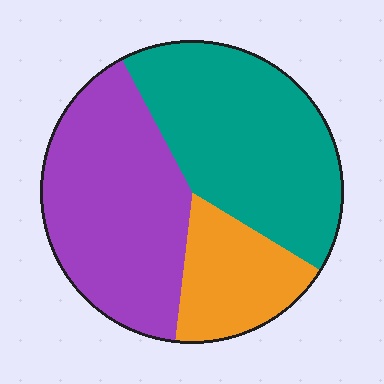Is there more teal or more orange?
Teal.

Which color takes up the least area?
Orange, at roughly 20%.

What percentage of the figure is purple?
Purple covers around 40% of the figure.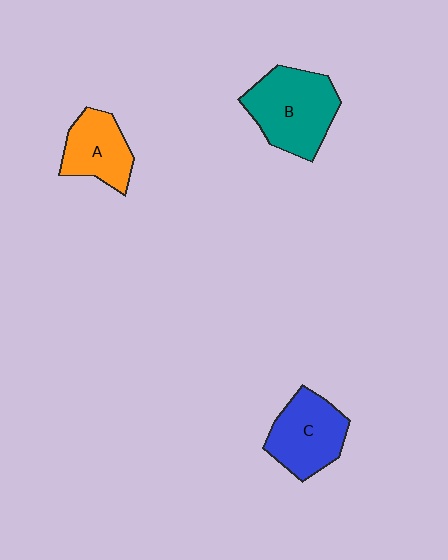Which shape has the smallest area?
Shape A (orange).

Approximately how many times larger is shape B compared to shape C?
Approximately 1.2 times.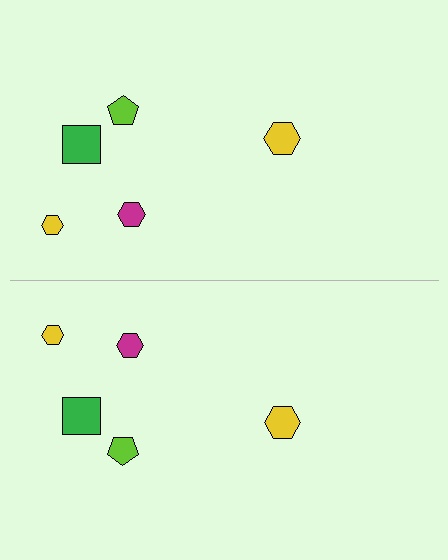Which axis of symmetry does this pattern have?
The pattern has a horizontal axis of symmetry running through the center of the image.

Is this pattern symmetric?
Yes, this pattern has bilateral (reflection) symmetry.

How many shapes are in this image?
There are 10 shapes in this image.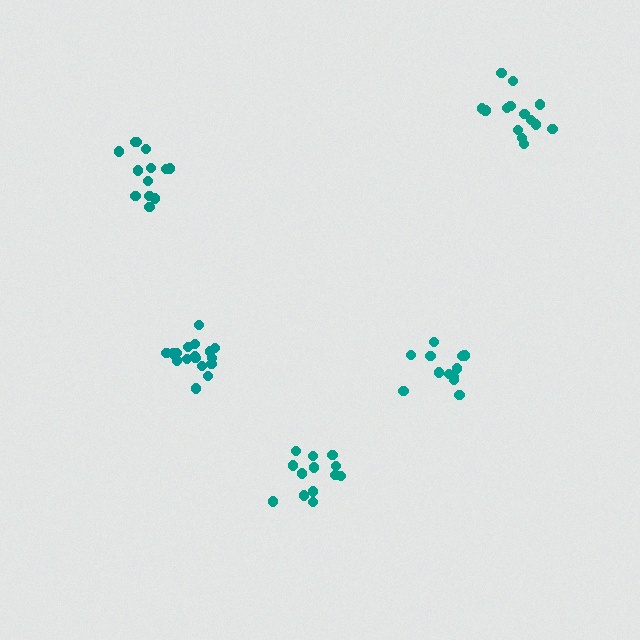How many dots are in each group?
Group 1: 17 dots, Group 2: 12 dots, Group 3: 13 dots, Group 4: 13 dots, Group 5: 14 dots (69 total).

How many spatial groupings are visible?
There are 5 spatial groupings.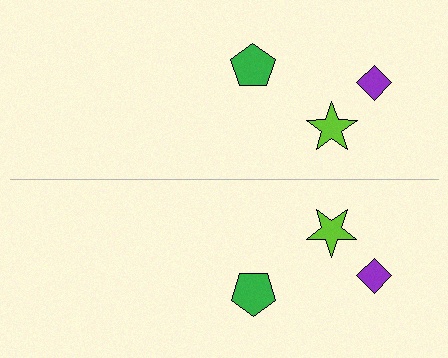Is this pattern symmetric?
Yes, this pattern has bilateral (reflection) symmetry.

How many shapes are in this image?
There are 6 shapes in this image.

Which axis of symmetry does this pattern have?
The pattern has a horizontal axis of symmetry running through the center of the image.